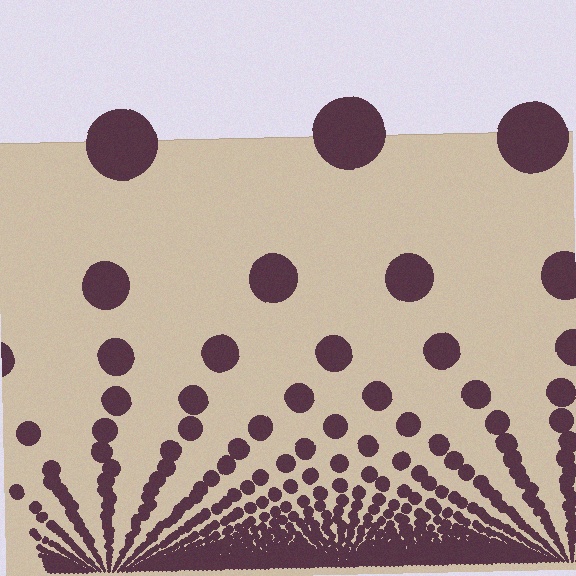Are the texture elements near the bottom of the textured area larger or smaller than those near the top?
Smaller. The gradient is inverted — elements near the bottom are smaller and denser.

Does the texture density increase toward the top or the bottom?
Density increases toward the bottom.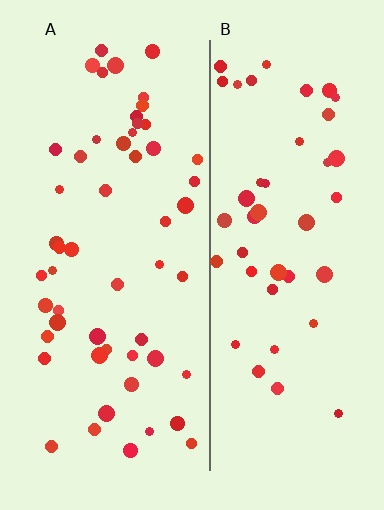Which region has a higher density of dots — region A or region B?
A (the left).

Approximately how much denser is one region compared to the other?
Approximately 1.2× — region A over region B.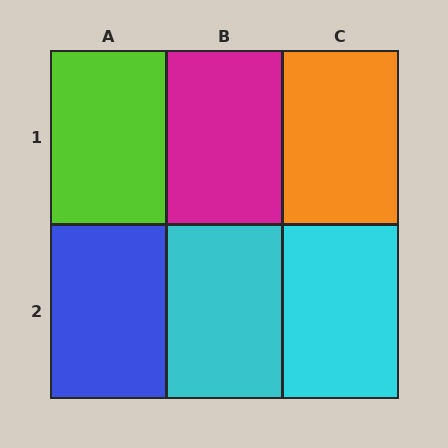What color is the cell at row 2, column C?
Cyan.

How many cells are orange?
1 cell is orange.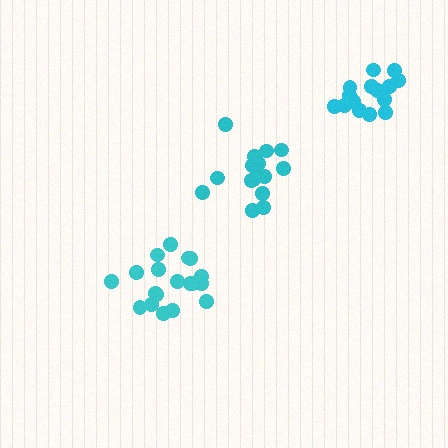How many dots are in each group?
Group 1: 19 dots, Group 2: 15 dots, Group 3: 16 dots (50 total).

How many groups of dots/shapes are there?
There are 3 groups.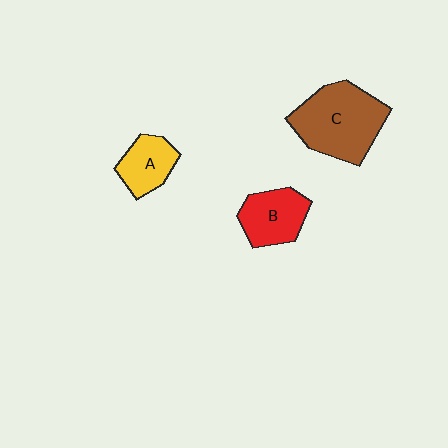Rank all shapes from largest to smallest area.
From largest to smallest: C (brown), B (red), A (yellow).